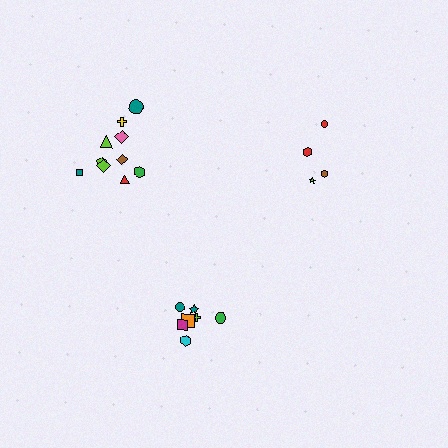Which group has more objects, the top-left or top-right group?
The top-left group.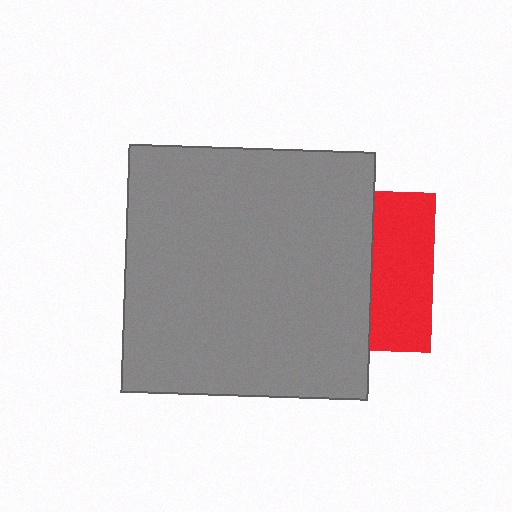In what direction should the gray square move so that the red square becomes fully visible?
The gray square should move left. That is the shortest direction to clear the overlap and leave the red square fully visible.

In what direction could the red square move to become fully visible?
The red square could move right. That would shift it out from behind the gray square entirely.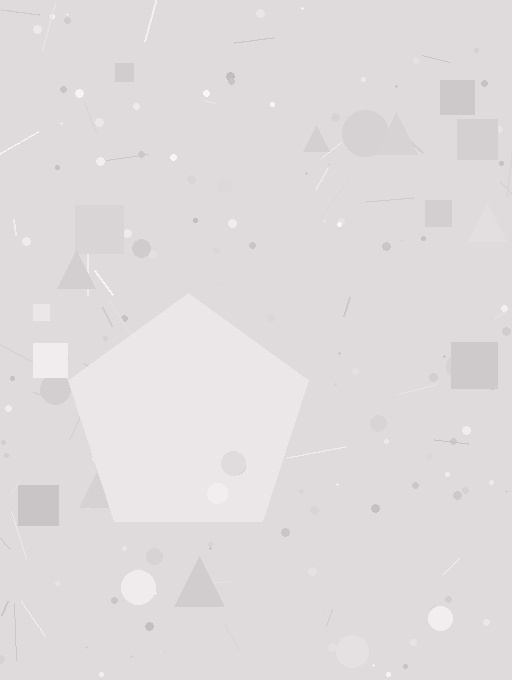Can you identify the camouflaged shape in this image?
The camouflaged shape is a pentagon.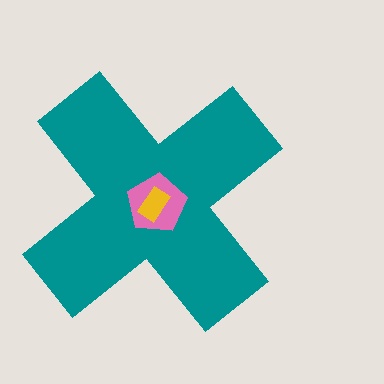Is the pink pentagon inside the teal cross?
Yes.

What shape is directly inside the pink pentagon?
The yellow rectangle.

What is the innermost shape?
The yellow rectangle.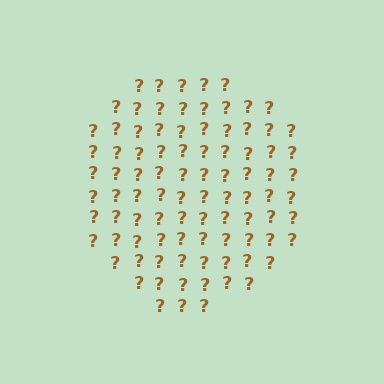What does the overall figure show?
The overall figure shows a circle.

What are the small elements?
The small elements are question marks.